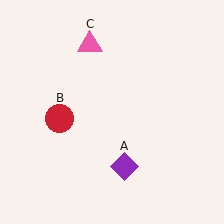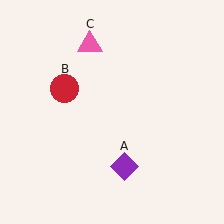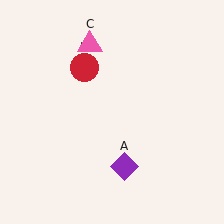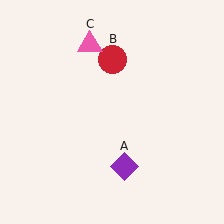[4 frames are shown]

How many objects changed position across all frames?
1 object changed position: red circle (object B).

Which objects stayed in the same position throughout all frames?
Purple diamond (object A) and pink triangle (object C) remained stationary.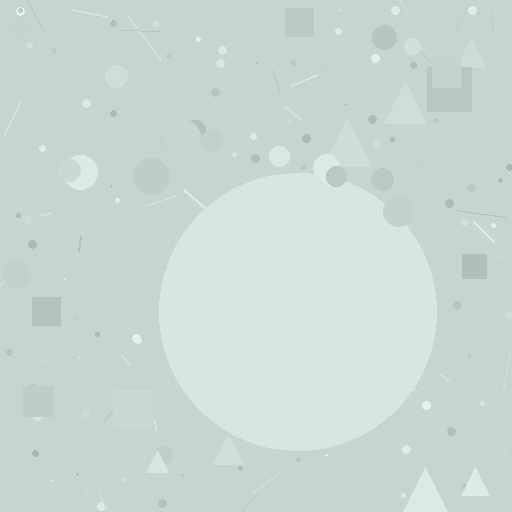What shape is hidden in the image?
A circle is hidden in the image.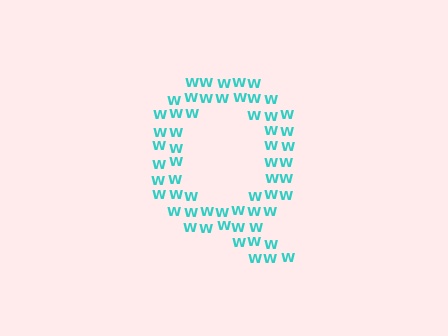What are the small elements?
The small elements are letter W's.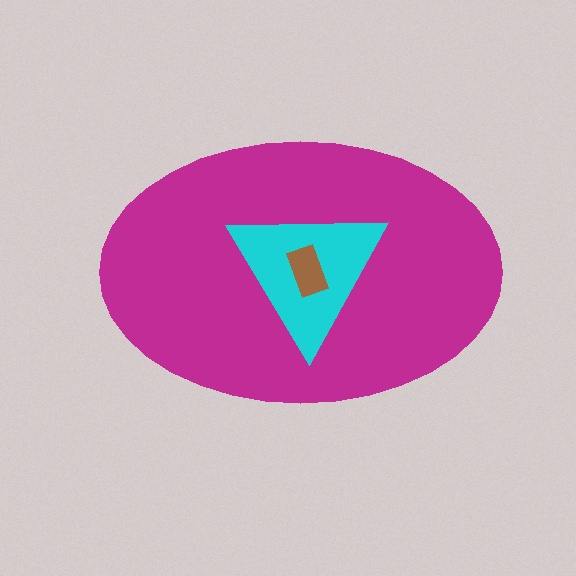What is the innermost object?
The brown rectangle.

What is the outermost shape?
The magenta ellipse.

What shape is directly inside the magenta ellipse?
The cyan triangle.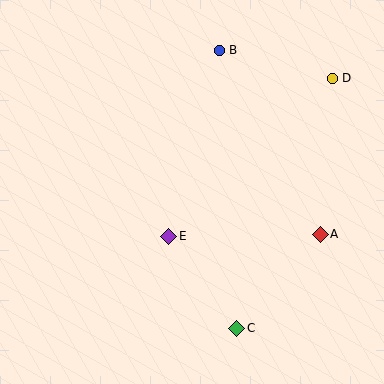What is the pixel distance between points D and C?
The distance between D and C is 268 pixels.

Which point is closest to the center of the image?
Point E at (169, 236) is closest to the center.